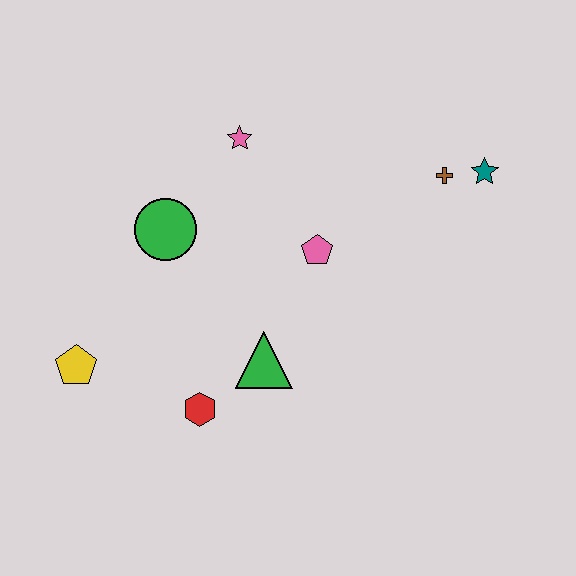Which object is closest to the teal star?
The brown cross is closest to the teal star.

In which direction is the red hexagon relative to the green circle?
The red hexagon is below the green circle.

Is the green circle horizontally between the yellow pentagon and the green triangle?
Yes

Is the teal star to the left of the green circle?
No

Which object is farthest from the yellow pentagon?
The teal star is farthest from the yellow pentagon.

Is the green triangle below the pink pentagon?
Yes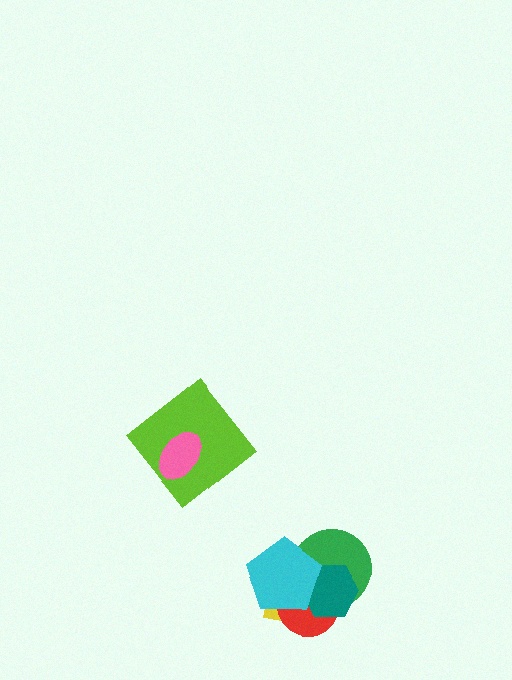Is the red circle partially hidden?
Yes, it is partially covered by another shape.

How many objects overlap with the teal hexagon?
4 objects overlap with the teal hexagon.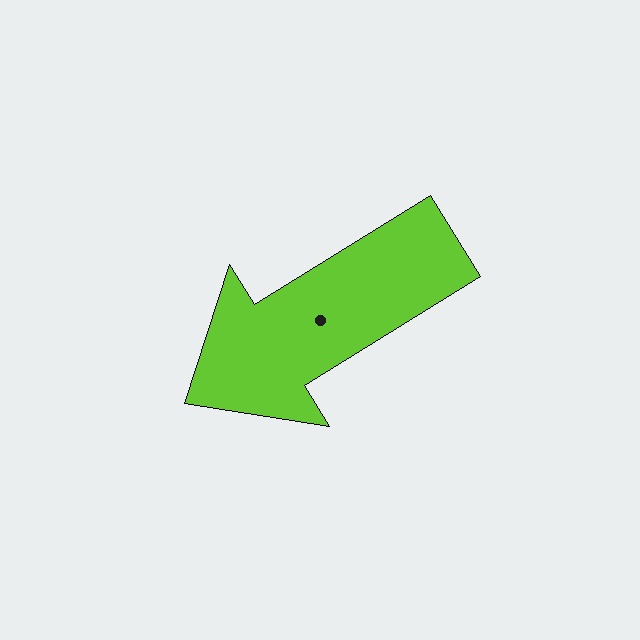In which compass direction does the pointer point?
Southwest.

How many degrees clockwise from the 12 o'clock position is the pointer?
Approximately 238 degrees.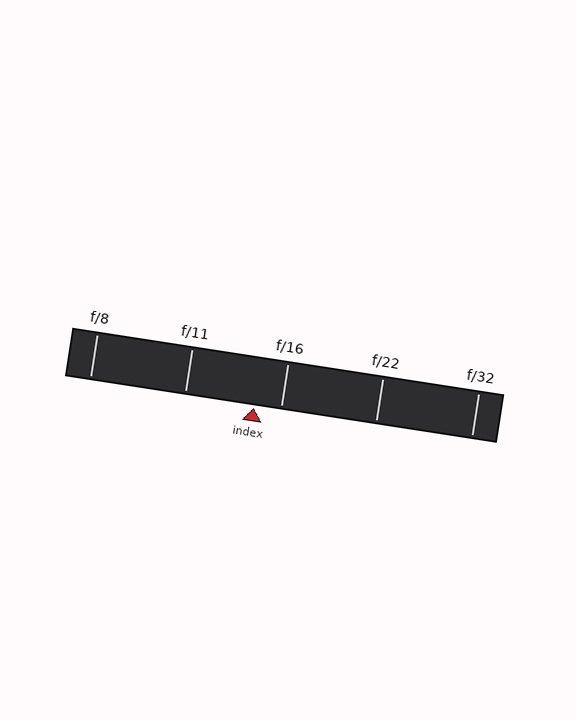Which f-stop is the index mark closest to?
The index mark is closest to f/16.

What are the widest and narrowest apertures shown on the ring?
The widest aperture shown is f/8 and the narrowest is f/32.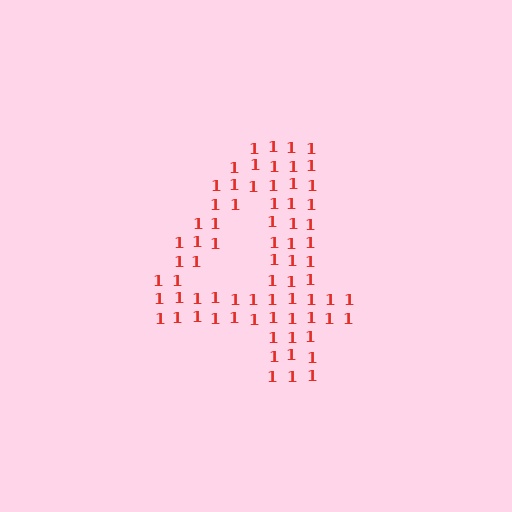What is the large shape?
The large shape is the digit 4.